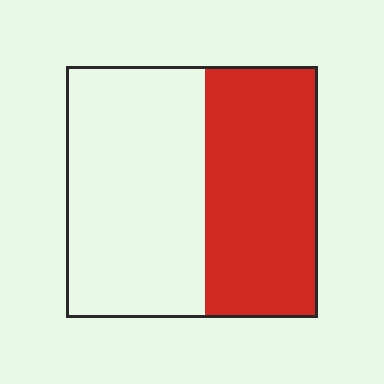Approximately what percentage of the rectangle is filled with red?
Approximately 45%.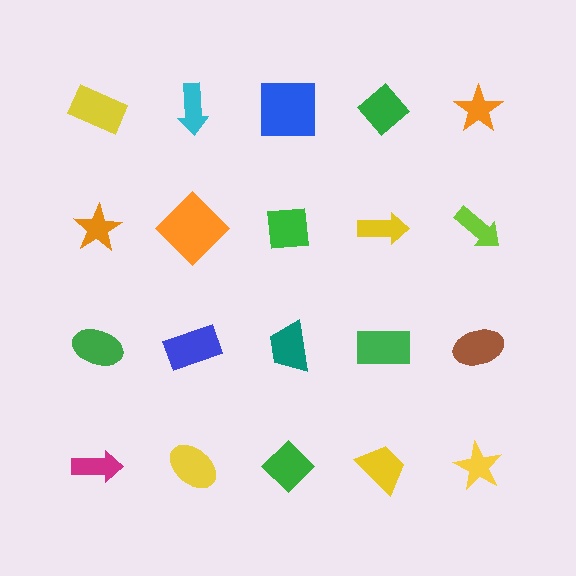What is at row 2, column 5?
A lime arrow.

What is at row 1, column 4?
A green diamond.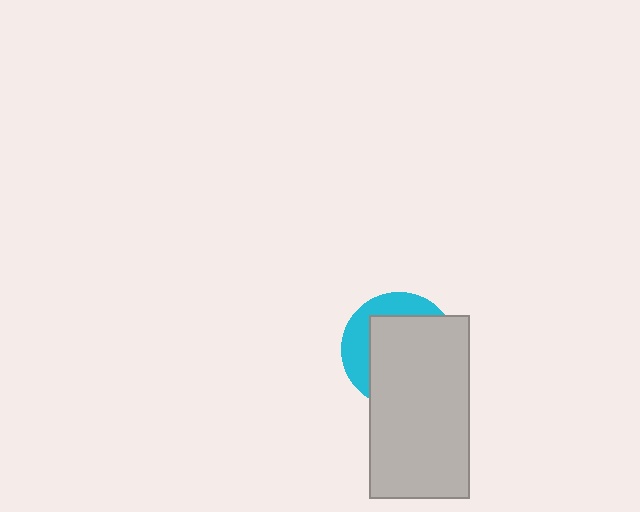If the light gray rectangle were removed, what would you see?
You would see the complete cyan circle.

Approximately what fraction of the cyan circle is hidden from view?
Roughly 68% of the cyan circle is hidden behind the light gray rectangle.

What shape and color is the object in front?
The object in front is a light gray rectangle.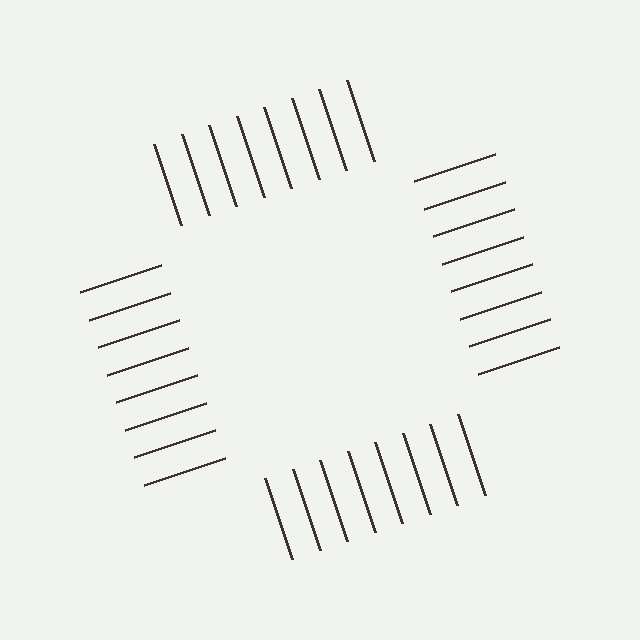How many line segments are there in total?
32 — 8 along each of the 4 edges.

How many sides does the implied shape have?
4 sides — the line-ends trace a square.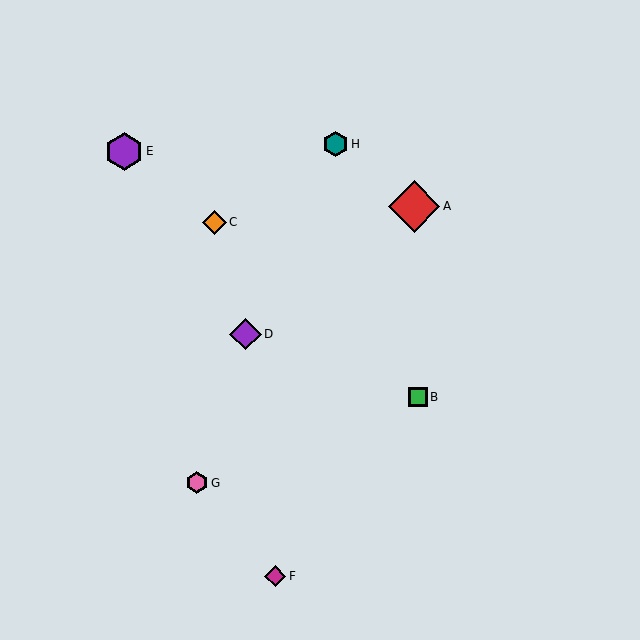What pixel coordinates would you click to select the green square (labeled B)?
Click at (418, 397) to select the green square B.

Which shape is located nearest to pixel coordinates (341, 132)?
The teal hexagon (labeled H) at (335, 144) is nearest to that location.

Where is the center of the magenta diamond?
The center of the magenta diamond is at (275, 576).